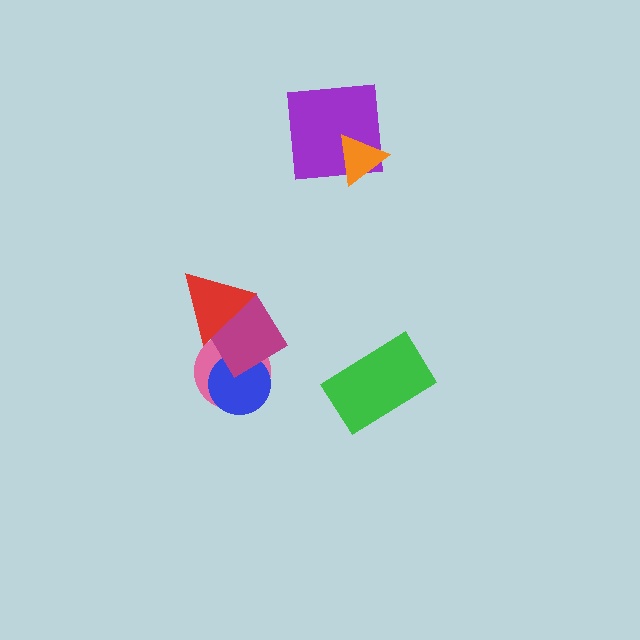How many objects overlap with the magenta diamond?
3 objects overlap with the magenta diamond.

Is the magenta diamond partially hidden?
Yes, it is partially covered by another shape.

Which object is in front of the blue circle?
The magenta diamond is in front of the blue circle.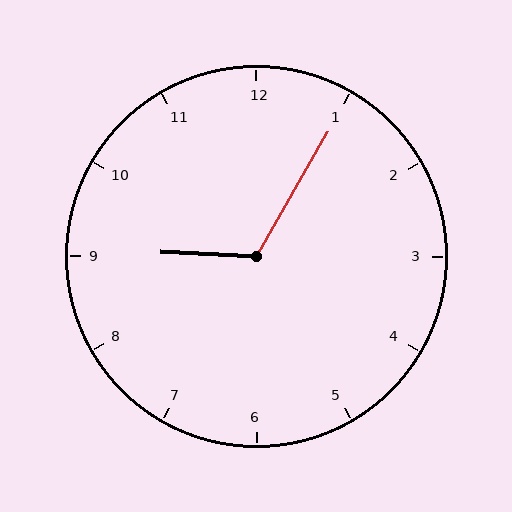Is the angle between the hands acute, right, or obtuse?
It is obtuse.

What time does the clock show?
9:05.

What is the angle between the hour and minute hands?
Approximately 118 degrees.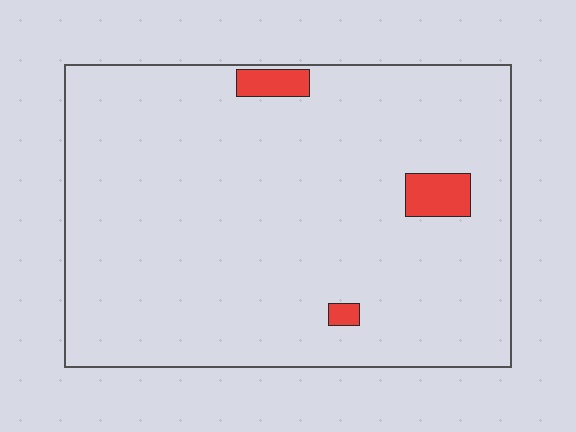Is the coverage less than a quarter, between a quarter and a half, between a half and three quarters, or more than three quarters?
Less than a quarter.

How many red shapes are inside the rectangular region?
3.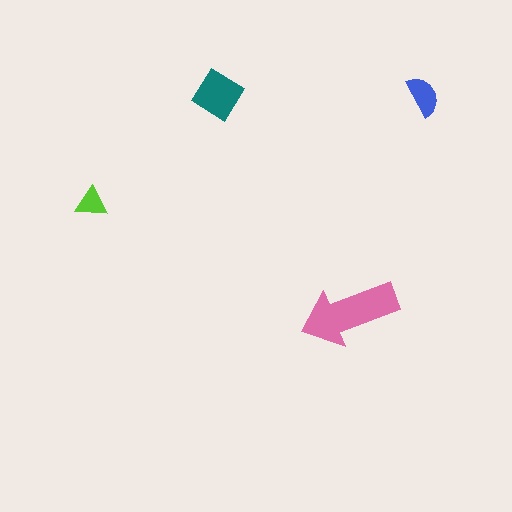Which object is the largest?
The pink arrow.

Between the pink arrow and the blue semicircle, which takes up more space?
The pink arrow.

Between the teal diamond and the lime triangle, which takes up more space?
The teal diamond.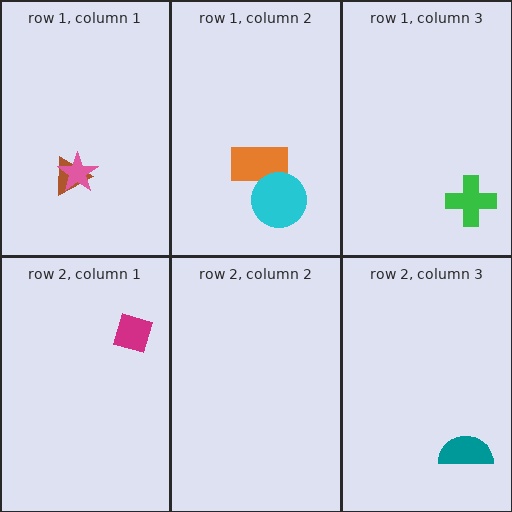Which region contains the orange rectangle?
The row 1, column 2 region.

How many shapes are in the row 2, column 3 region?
1.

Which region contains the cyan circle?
The row 1, column 2 region.